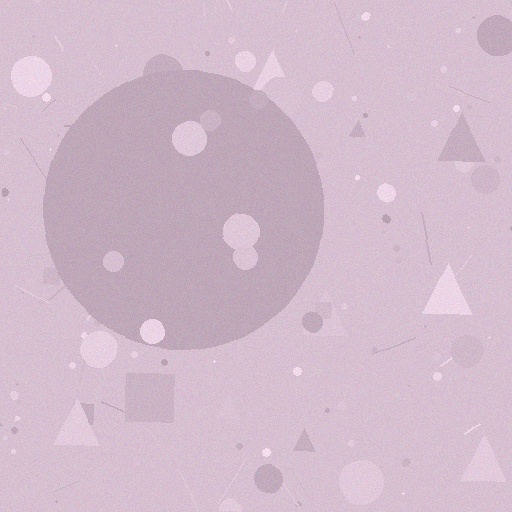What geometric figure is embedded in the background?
A circle is embedded in the background.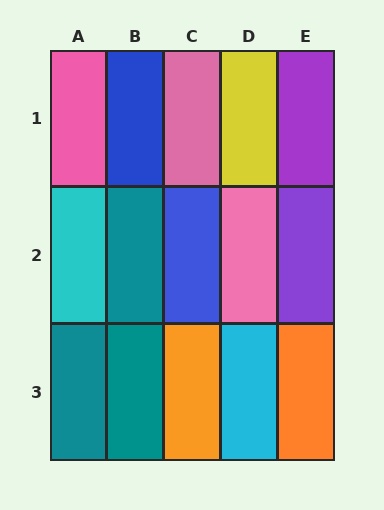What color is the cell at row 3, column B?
Teal.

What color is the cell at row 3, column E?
Orange.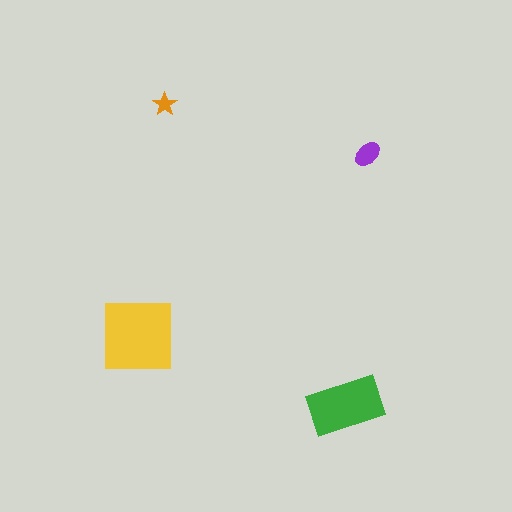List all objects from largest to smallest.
The yellow square, the green rectangle, the purple ellipse, the orange star.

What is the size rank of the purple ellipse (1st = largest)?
3rd.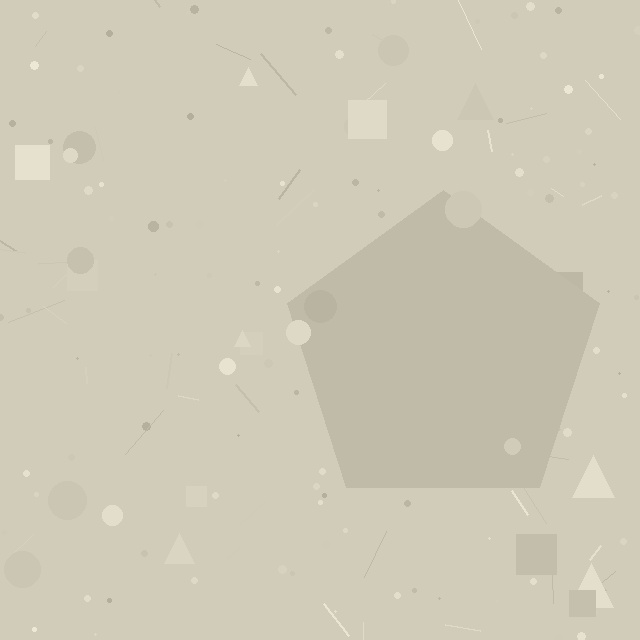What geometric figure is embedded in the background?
A pentagon is embedded in the background.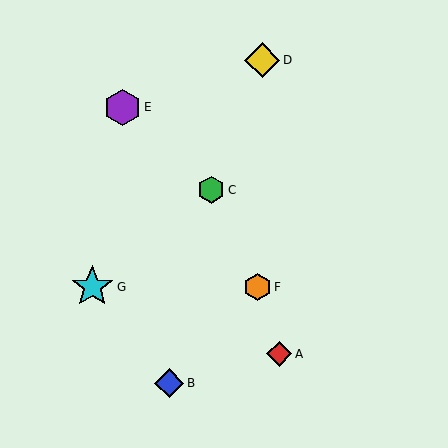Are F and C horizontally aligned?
No, F is at y≈287 and C is at y≈190.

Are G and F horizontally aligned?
Yes, both are at y≈287.